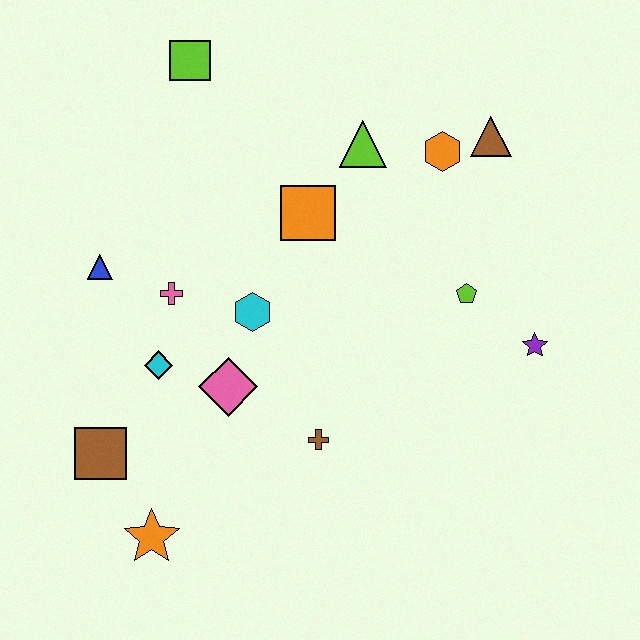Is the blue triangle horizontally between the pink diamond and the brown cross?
No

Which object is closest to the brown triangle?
The orange hexagon is closest to the brown triangle.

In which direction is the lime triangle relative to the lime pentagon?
The lime triangle is above the lime pentagon.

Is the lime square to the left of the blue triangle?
No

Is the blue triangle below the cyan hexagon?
No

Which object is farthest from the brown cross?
The lime square is farthest from the brown cross.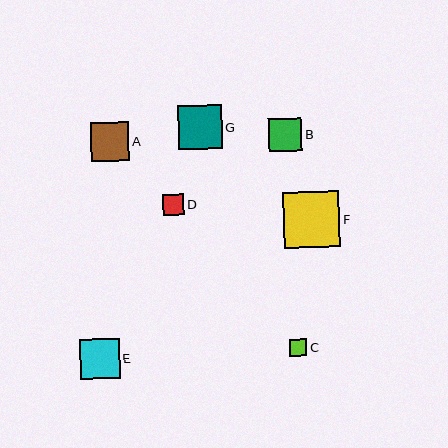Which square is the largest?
Square F is the largest with a size of approximately 57 pixels.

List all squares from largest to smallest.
From largest to smallest: F, G, E, A, B, D, C.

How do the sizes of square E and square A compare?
Square E and square A are approximately the same size.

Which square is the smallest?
Square C is the smallest with a size of approximately 17 pixels.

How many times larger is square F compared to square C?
Square F is approximately 3.3 times the size of square C.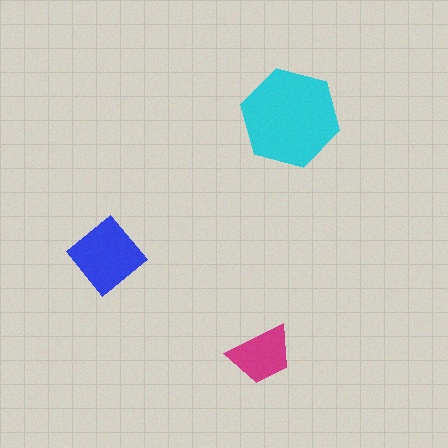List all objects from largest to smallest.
The cyan hexagon, the blue diamond, the magenta trapezoid.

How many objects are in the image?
There are 3 objects in the image.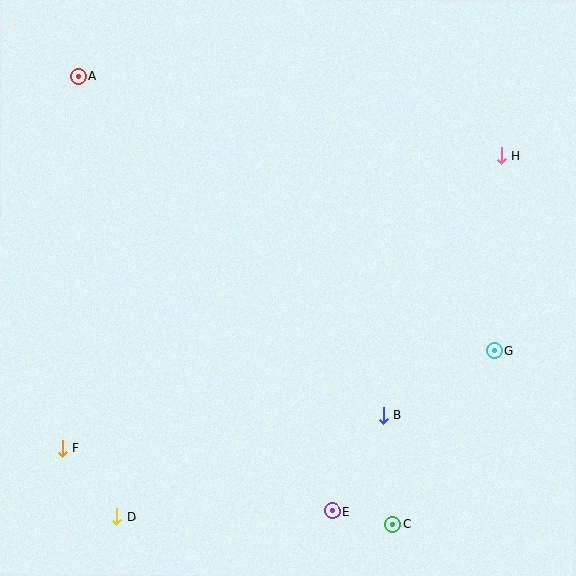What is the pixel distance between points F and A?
The distance between F and A is 372 pixels.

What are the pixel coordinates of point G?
Point G is at (494, 351).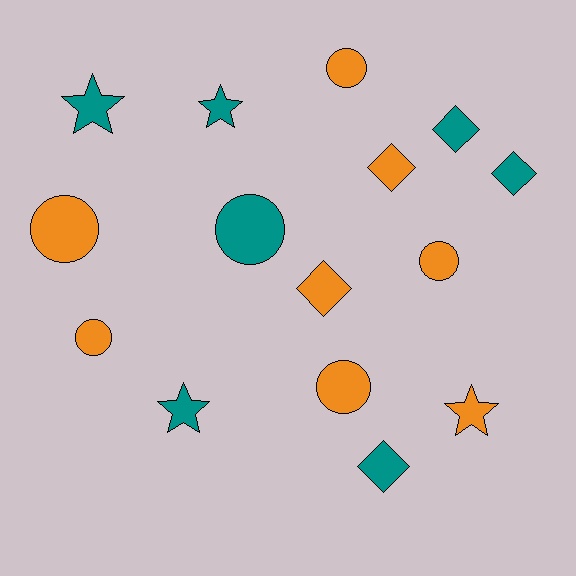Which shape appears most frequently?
Circle, with 6 objects.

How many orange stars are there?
There is 1 orange star.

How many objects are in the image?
There are 15 objects.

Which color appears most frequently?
Orange, with 8 objects.